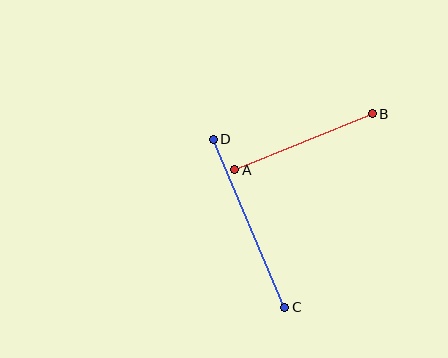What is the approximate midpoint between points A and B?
The midpoint is at approximately (303, 142) pixels.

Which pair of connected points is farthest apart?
Points C and D are farthest apart.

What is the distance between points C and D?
The distance is approximately 183 pixels.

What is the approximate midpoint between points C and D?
The midpoint is at approximately (249, 223) pixels.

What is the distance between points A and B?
The distance is approximately 148 pixels.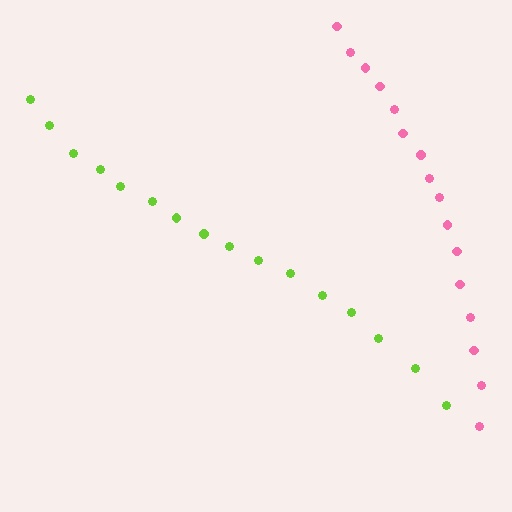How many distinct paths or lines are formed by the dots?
There are 2 distinct paths.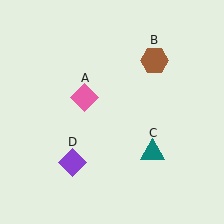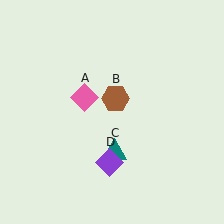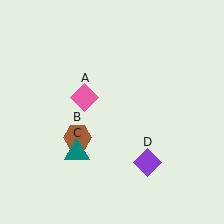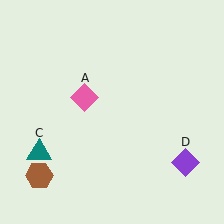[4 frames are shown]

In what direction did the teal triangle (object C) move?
The teal triangle (object C) moved left.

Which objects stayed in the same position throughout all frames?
Pink diamond (object A) remained stationary.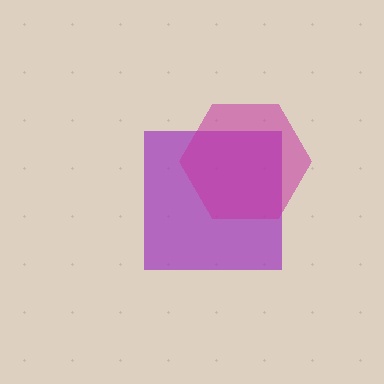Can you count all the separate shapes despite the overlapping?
Yes, there are 2 separate shapes.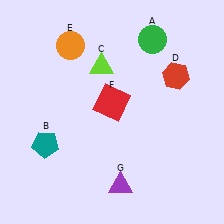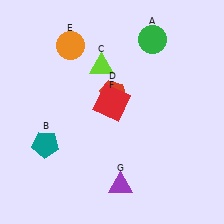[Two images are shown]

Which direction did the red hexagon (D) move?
The red hexagon (D) moved left.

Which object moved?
The red hexagon (D) moved left.